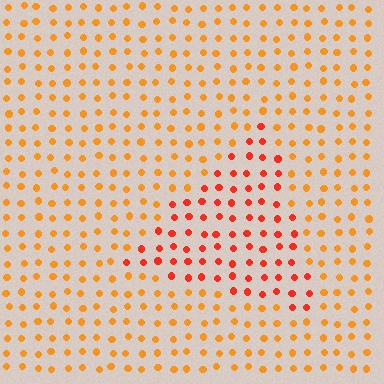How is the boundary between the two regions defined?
The boundary is defined purely by a slight shift in hue (about 29 degrees). Spacing, size, and orientation are identical on both sides.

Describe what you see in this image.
The image is filled with small orange elements in a uniform arrangement. A triangle-shaped region is visible where the elements are tinted to a slightly different hue, forming a subtle color boundary.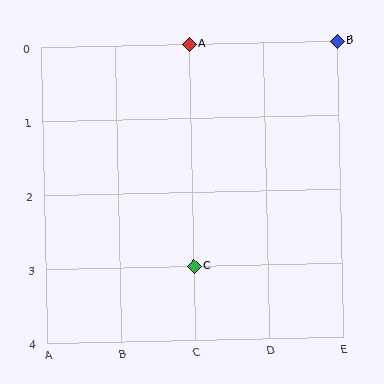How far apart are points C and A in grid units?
Points C and A are 3 rows apart.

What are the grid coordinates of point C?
Point C is at grid coordinates (C, 3).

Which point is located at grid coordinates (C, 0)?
Point A is at (C, 0).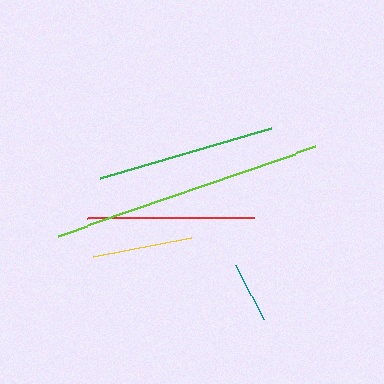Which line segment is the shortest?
The teal line is the shortest at approximately 61 pixels.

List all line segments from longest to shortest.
From longest to shortest: lime, green, red, yellow, teal.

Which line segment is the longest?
The lime line is the longest at approximately 271 pixels.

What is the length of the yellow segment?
The yellow segment is approximately 100 pixels long.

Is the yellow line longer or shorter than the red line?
The red line is longer than the yellow line.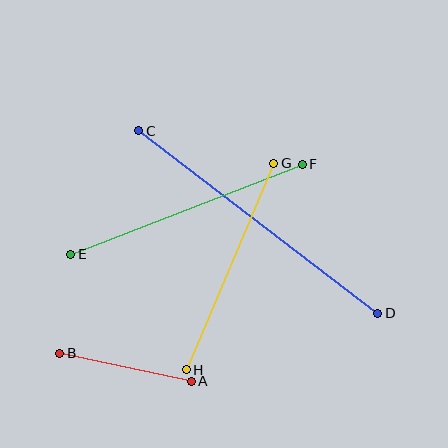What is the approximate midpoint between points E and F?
The midpoint is at approximately (187, 209) pixels.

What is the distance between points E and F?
The distance is approximately 248 pixels.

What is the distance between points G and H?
The distance is approximately 224 pixels.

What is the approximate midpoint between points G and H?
The midpoint is at approximately (230, 267) pixels.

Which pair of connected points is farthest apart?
Points C and D are farthest apart.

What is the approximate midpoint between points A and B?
The midpoint is at approximately (125, 367) pixels.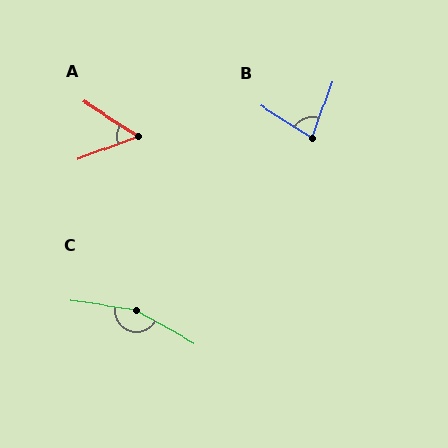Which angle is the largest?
C, at approximately 159 degrees.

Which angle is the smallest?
A, at approximately 54 degrees.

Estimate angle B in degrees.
Approximately 77 degrees.